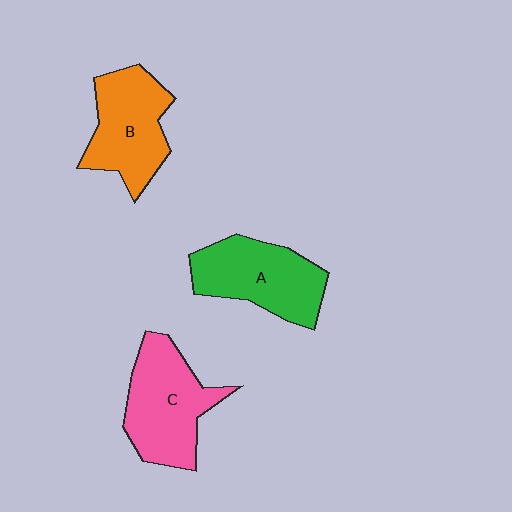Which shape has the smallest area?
Shape B (orange).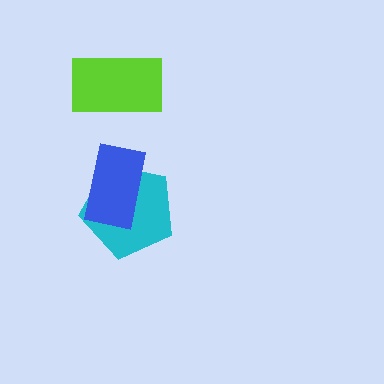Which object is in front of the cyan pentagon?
The blue rectangle is in front of the cyan pentagon.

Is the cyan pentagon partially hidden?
Yes, it is partially covered by another shape.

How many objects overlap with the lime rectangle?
0 objects overlap with the lime rectangle.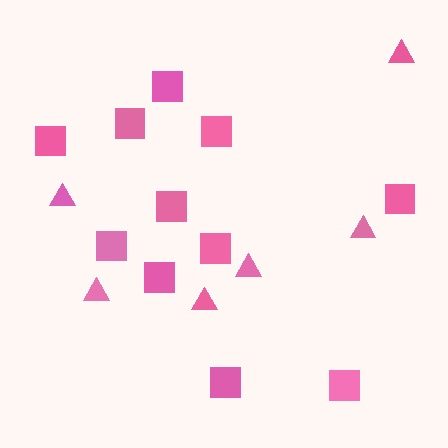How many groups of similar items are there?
There are 2 groups: one group of triangles (6) and one group of squares (11).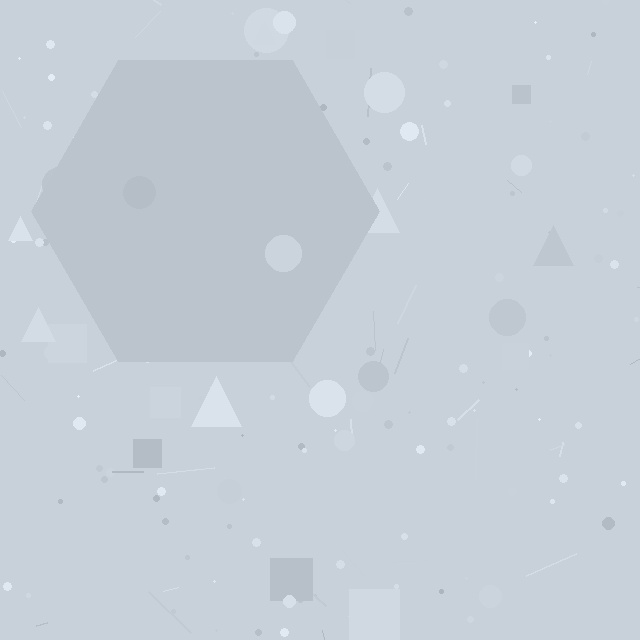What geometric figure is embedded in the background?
A hexagon is embedded in the background.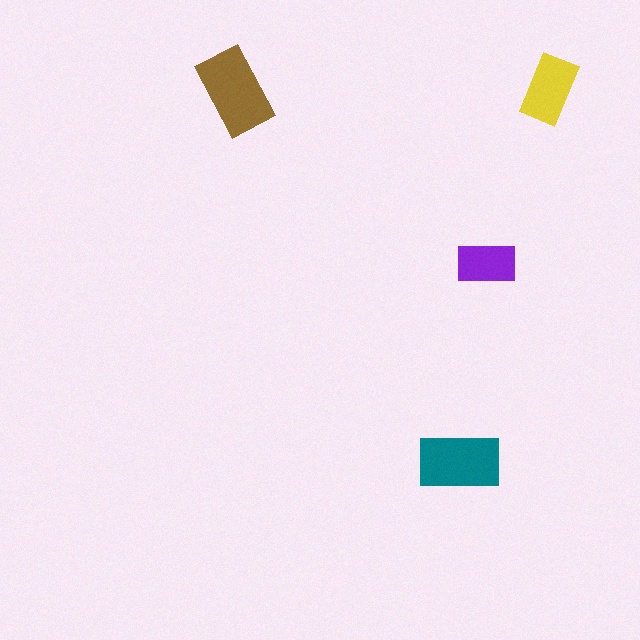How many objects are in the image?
There are 4 objects in the image.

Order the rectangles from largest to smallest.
the brown one, the teal one, the yellow one, the purple one.